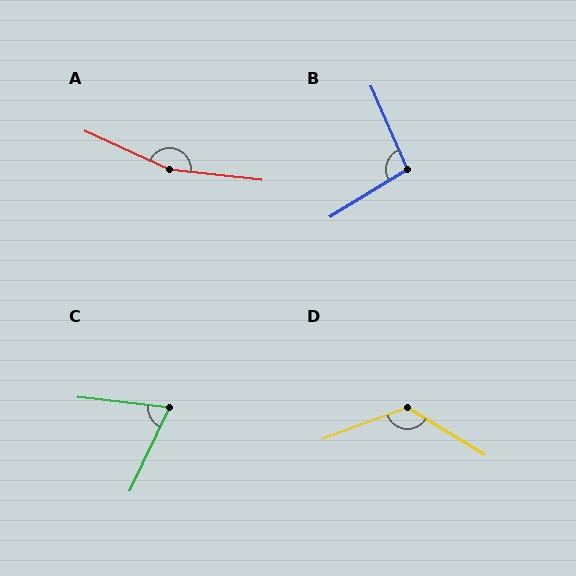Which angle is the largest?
A, at approximately 162 degrees.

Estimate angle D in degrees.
Approximately 128 degrees.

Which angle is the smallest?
C, at approximately 71 degrees.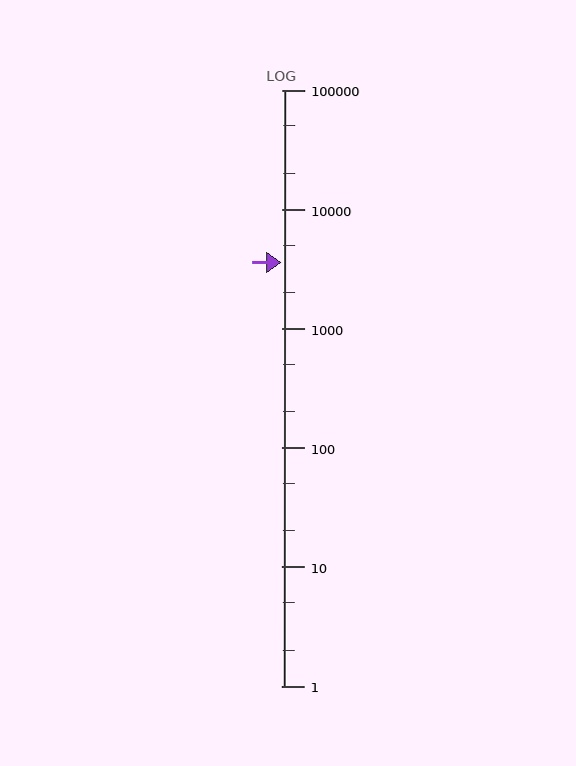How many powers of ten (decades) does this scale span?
The scale spans 5 decades, from 1 to 100000.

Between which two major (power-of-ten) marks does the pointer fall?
The pointer is between 1000 and 10000.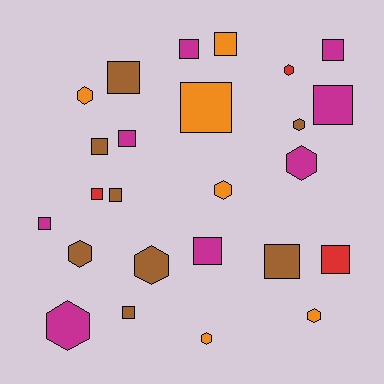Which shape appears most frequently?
Square, with 15 objects.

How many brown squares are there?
There are 5 brown squares.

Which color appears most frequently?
Magenta, with 8 objects.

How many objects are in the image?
There are 25 objects.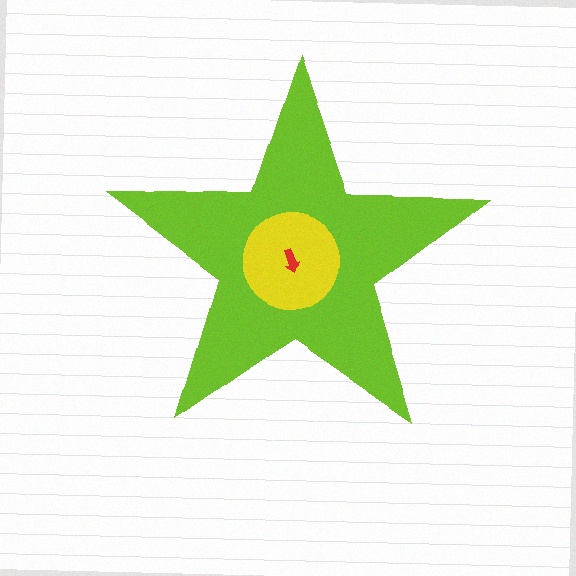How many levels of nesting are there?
3.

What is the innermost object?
The red arrow.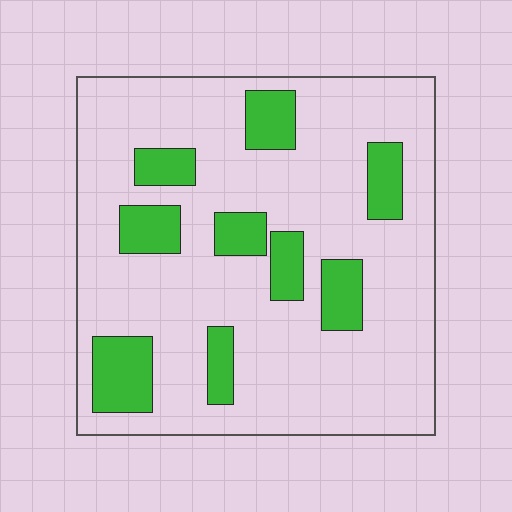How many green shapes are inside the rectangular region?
9.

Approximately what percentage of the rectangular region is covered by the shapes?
Approximately 20%.